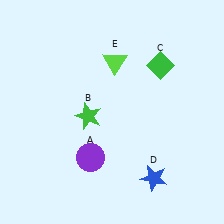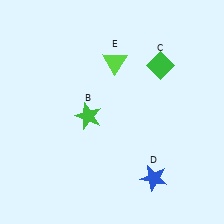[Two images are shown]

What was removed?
The purple circle (A) was removed in Image 2.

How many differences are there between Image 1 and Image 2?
There is 1 difference between the two images.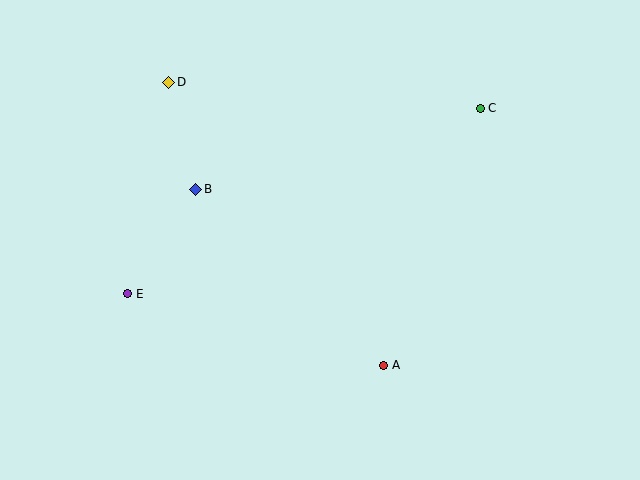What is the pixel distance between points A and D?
The distance between A and D is 355 pixels.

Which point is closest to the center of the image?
Point B at (196, 189) is closest to the center.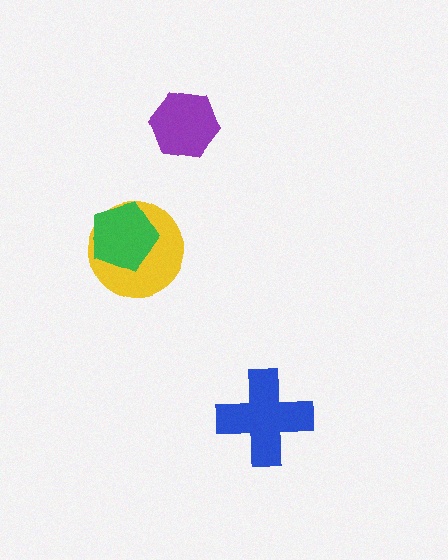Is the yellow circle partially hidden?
Yes, it is partially covered by another shape.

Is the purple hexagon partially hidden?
No, no other shape covers it.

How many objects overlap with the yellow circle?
1 object overlaps with the yellow circle.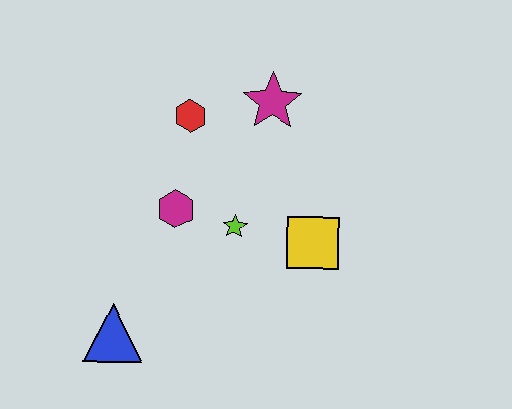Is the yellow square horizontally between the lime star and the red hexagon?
No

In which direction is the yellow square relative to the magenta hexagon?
The yellow square is to the right of the magenta hexagon.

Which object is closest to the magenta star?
The red hexagon is closest to the magenta star.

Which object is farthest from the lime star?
The blue triangle is farthest from the lime star.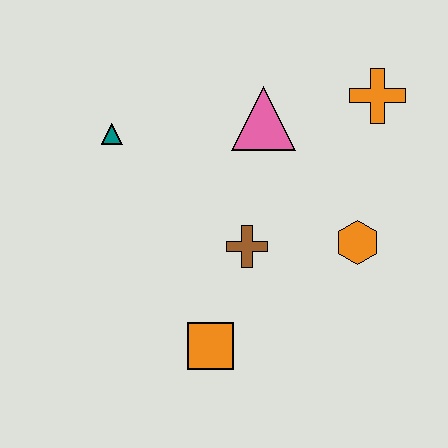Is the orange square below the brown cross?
Yes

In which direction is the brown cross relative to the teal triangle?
The brown cross is to the right of the teal triangle.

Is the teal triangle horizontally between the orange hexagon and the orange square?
No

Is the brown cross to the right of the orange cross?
No